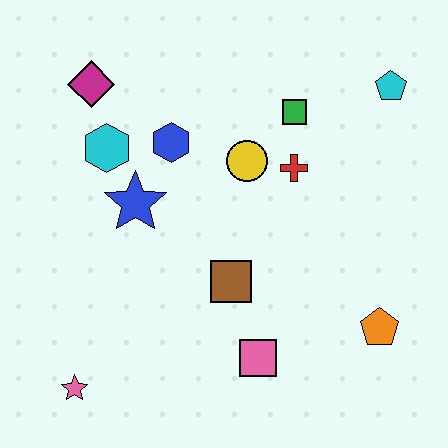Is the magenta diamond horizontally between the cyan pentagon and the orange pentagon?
No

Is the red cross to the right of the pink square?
Yes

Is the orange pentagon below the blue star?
Yes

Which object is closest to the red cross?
The yellow circle is closest to the red cross.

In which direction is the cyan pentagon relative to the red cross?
The cyan pentagon is to the right of the red cross.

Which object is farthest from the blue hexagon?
The orange pentagon is farthest from the blue hexagon.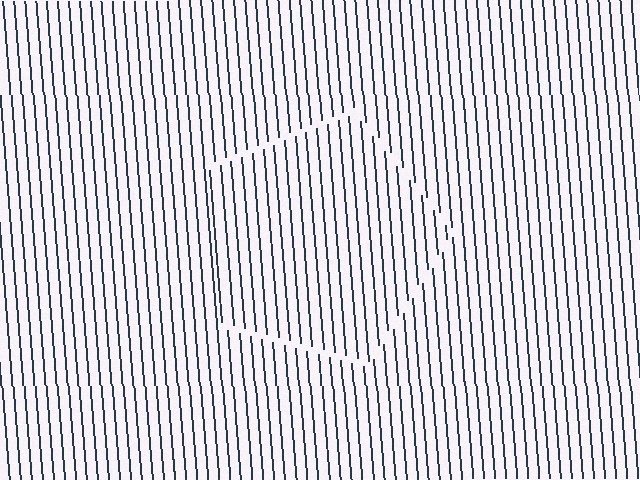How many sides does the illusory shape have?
5 sides — the line-ends trace a pentagon.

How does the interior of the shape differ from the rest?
The interior of the shape contains the same grating, shifted by half a period — the contour is defined by the phase discontinuity where line-ends from the inner and outer gratings abut.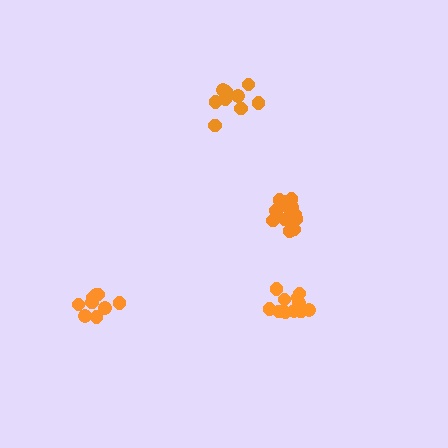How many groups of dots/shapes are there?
There are 4 groups.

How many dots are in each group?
Group 1: 14 dots, Group 2: 10 dots, Group 3: 11 dots, Group 4: 9 dots (44 total).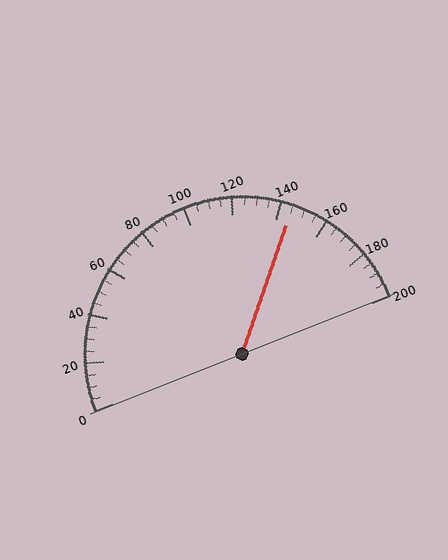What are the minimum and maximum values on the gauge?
The gauge ranges from 0 to 200.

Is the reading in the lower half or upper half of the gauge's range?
The reading is in the upper half of the range (0 to 200).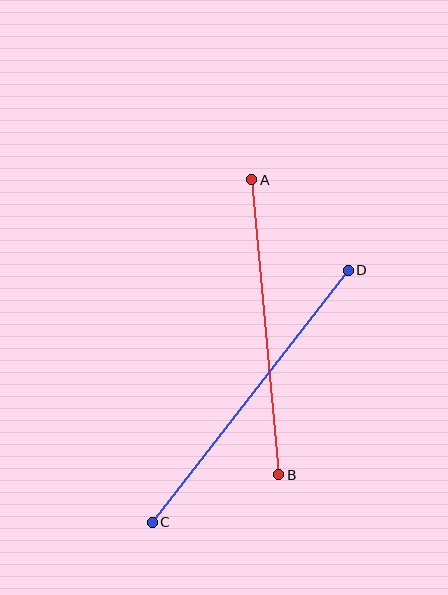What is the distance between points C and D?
The distance is approximately 319 pixels.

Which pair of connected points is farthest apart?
Points C and D are farthest apart.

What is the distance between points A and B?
The distance is approximately 296 pixels.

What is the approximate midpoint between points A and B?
The midpoint is at approximately (265, 327) pixels.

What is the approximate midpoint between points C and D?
The midpoint is at approximately (250, 396) pixels.